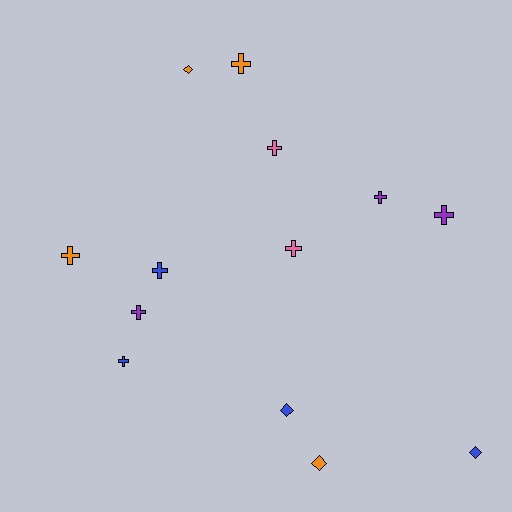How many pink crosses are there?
There are 2 pink crosses.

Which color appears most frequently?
Orange, with 4 objects.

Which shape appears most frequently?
Cross, with 9 objects.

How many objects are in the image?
There are 13 objects.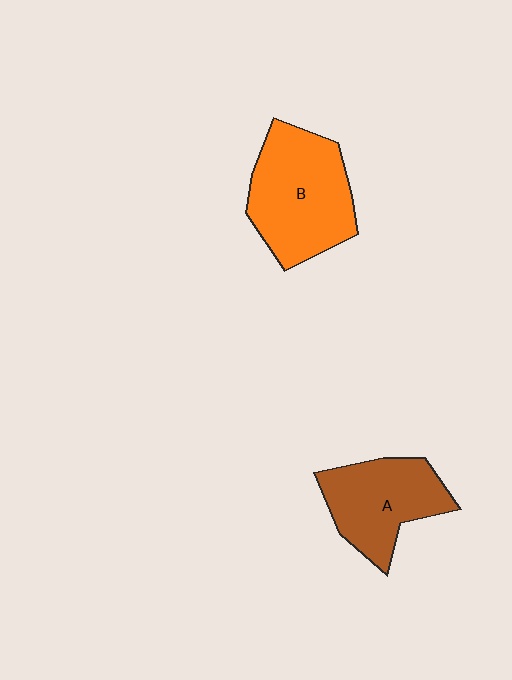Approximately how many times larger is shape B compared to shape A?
Approximately 1.3 times.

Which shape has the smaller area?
Shape A (brown).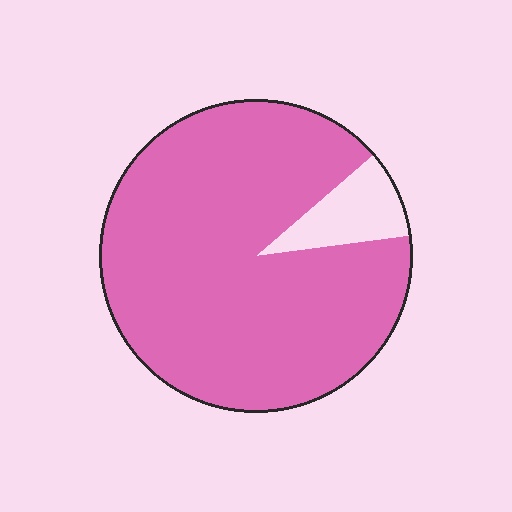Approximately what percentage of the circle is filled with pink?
Approximately 90%.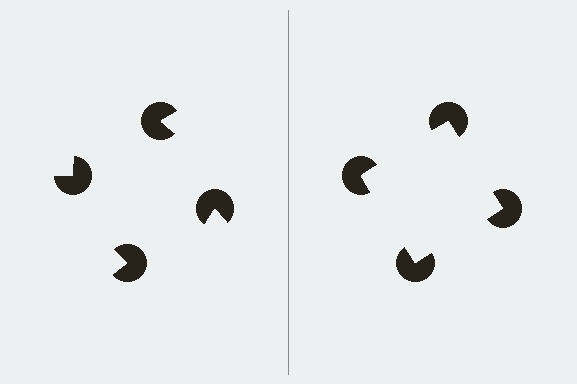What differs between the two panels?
The pac-man discs are positioned identically on both sides; only the wedge orientations differ. On the right they align to a square; on the left they are misaligned.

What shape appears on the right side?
An illusory square.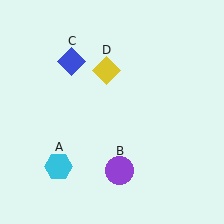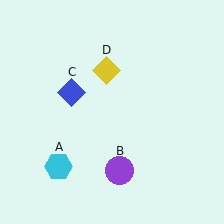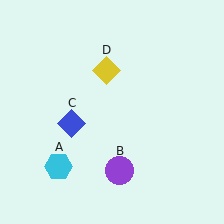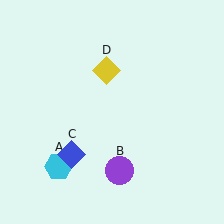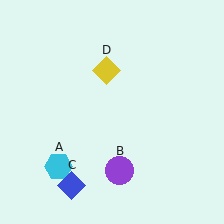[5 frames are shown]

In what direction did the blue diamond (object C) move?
The blue diamond (object C) moved down.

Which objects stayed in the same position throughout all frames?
Cyan hexagon (object A) and purple circle (object B) and yellow diamond (object D) remained stationary.